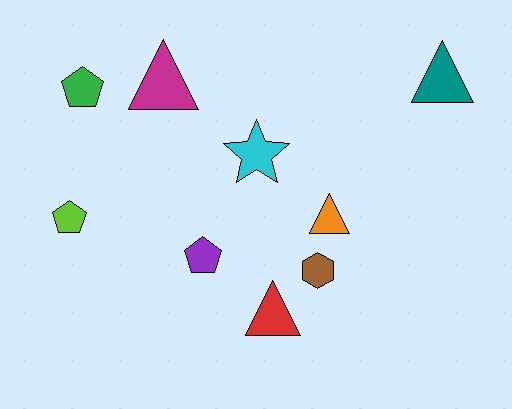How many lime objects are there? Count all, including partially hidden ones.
There is 1 lime object.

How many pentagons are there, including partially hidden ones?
There are 3 pentagons.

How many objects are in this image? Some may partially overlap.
There are 9 objects.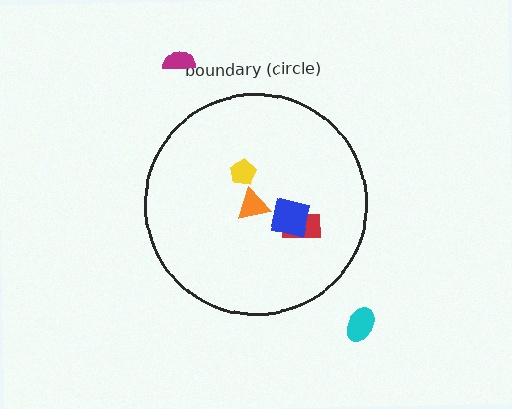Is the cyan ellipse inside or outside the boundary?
Outside.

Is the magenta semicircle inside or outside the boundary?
Outside.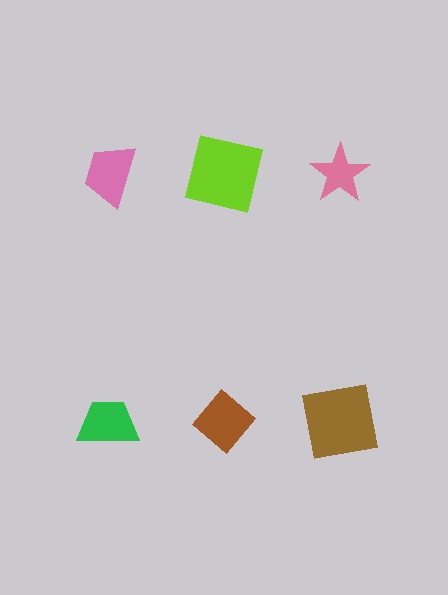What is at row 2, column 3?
A brown square.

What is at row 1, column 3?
A pink star.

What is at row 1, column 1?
A pink trapezoid.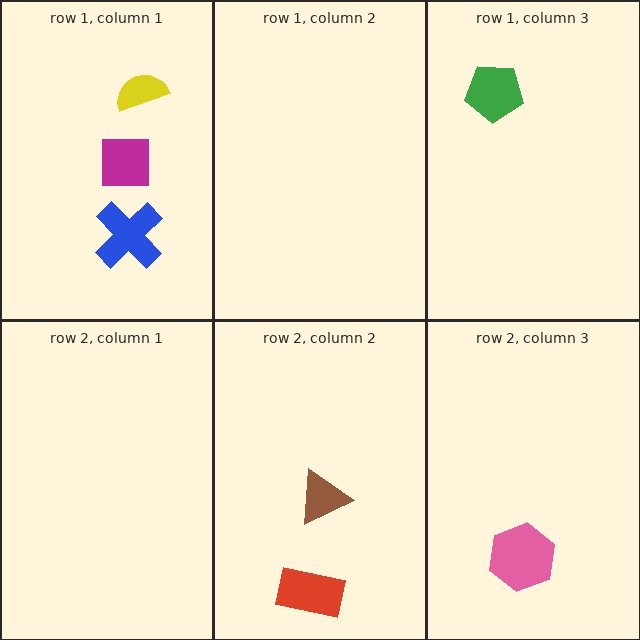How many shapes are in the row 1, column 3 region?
1.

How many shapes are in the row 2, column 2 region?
2.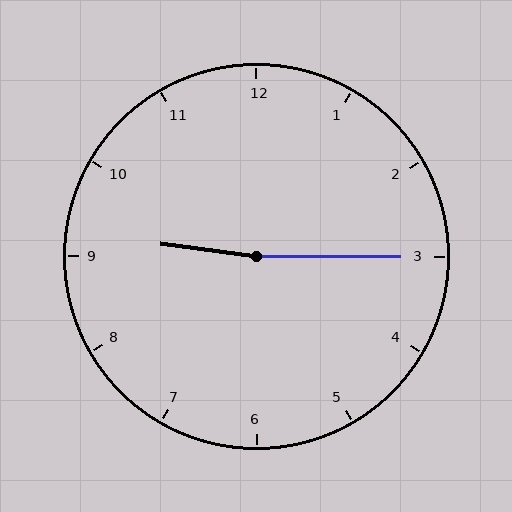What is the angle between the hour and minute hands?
Approximately 172 degrees.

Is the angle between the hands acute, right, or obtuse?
It is obtuse.